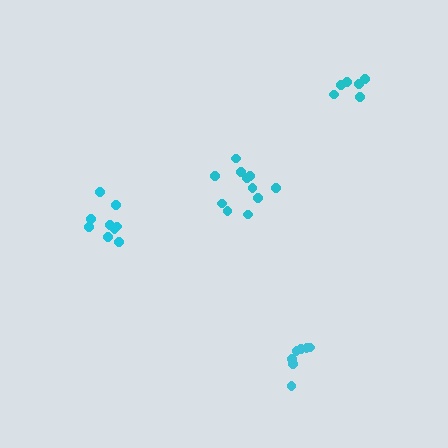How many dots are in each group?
Group 1: 9 dots, Group 2: 11 dots, Group 3: 8 dots, Group 4: 7 dots (35 total).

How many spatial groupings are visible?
There are 4 spatial groupings.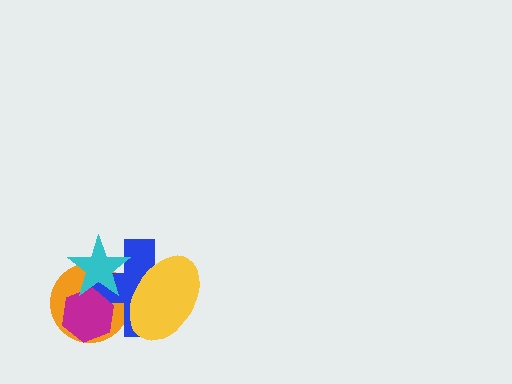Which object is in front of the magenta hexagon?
The cyan star is in front of the magenta hexagon.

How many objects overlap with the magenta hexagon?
3 objects overlap with the magenta hexagon.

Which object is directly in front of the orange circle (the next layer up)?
The blue cross is directly in front of the orange circle.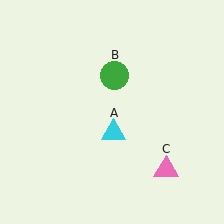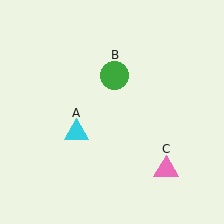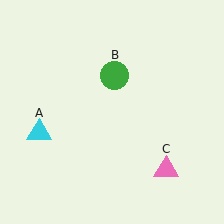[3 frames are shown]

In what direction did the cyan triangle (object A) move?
The cyan triangle (object A) moved left.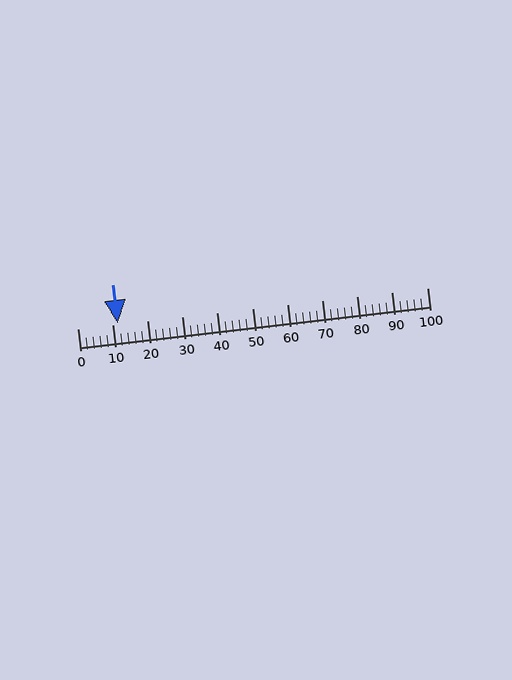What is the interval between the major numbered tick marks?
The major tick marks are spaced 10 units apart.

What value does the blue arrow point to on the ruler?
The blue arrow points to approximately 12.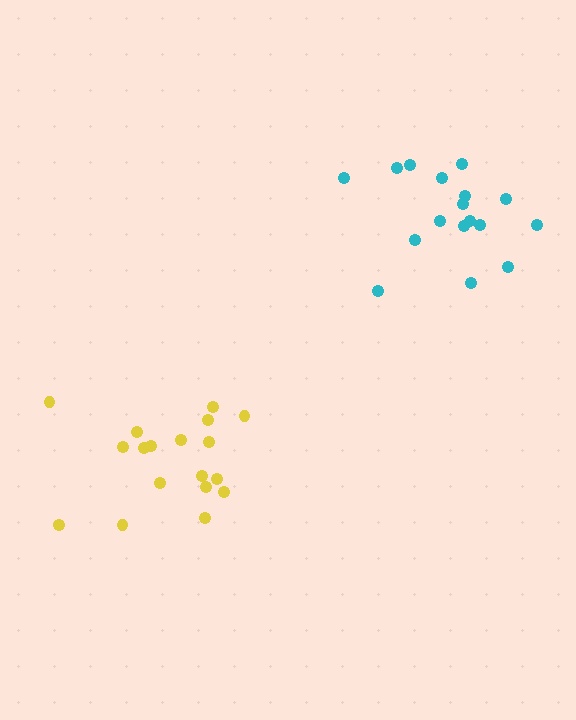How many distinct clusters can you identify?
There are 2 distinct clusters.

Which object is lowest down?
The yellow cluster is bottommost.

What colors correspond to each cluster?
The clusters are colored: cyan, yellow.